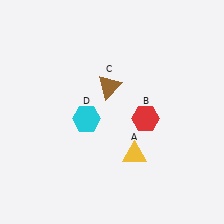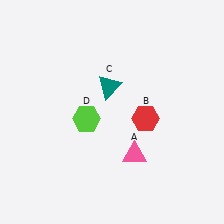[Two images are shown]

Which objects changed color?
A changed from yellow to pink. C changed from brown to teal. D changed from cyan to lime.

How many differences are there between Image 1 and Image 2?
There are 3 differences between the two images.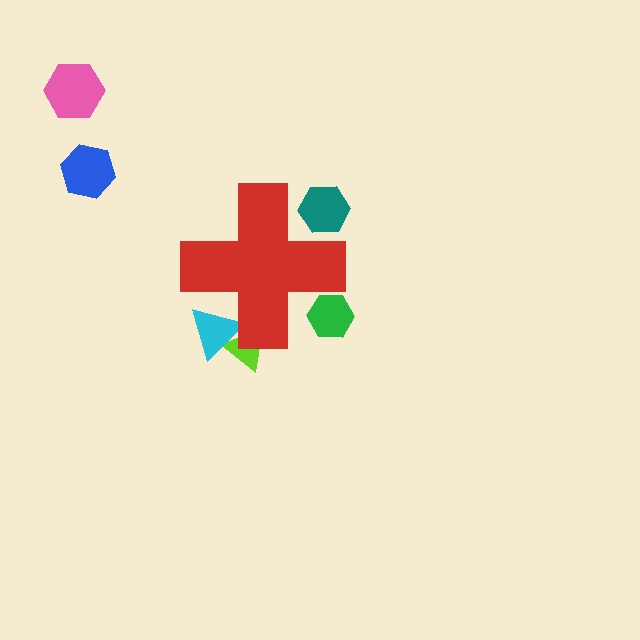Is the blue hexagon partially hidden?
No, the blue hexagon is fully visible.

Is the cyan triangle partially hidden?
Yes, the cyan triangle is partially hidden behind the red cross.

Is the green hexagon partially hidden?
Yes, the green hexagon is partially hidden behind the red cross.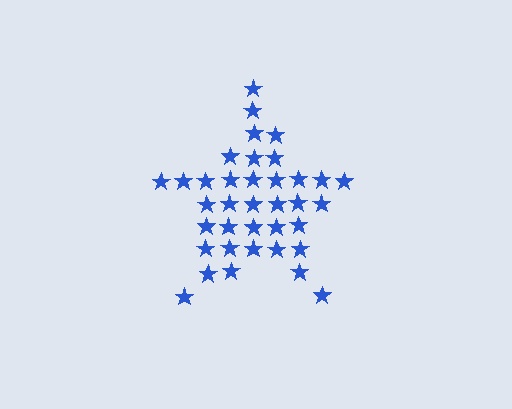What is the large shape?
The large shape is a star.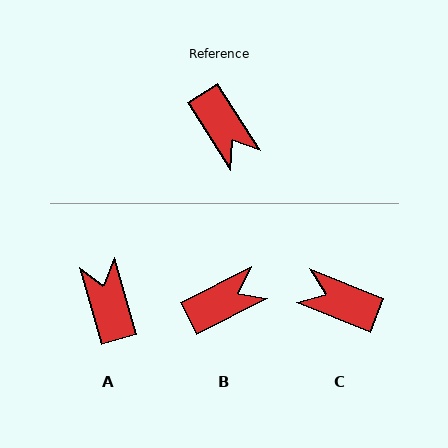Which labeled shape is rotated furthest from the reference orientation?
A, about 164 degrees away.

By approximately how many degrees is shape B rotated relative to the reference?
Approximately 84 degrees counter-clockwise.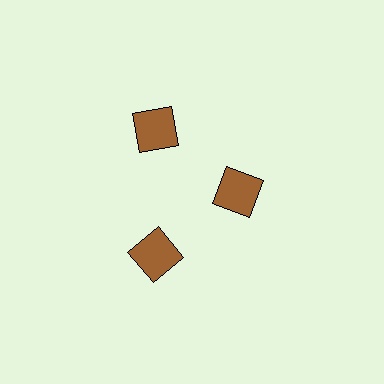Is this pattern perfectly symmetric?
No. The 3 brown squares are arranged in a ring, but one element near the 3 o'clock position is pulled inward toward the center, breaking the 3-fold rotational symmetry.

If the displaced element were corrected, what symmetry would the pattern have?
It would have 3-fold rotational symmetry — the pattern would map onto itself every 120 degrees.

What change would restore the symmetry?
The symmetry would be restored by moving it outward, back onto the ring so that all 3 squares sit at equal angles and equal distance from the center.